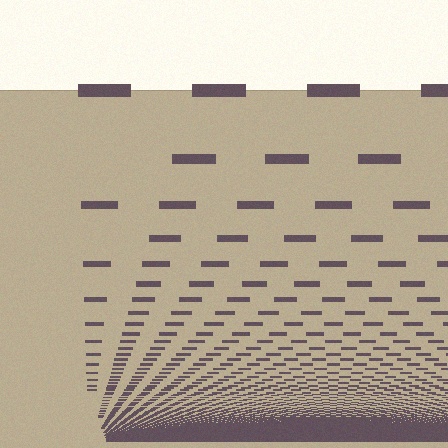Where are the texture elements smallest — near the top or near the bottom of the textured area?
Near the bottom.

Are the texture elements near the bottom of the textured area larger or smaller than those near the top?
Smaller. The gradient is inverted — elements near the bottom are smaller and denser.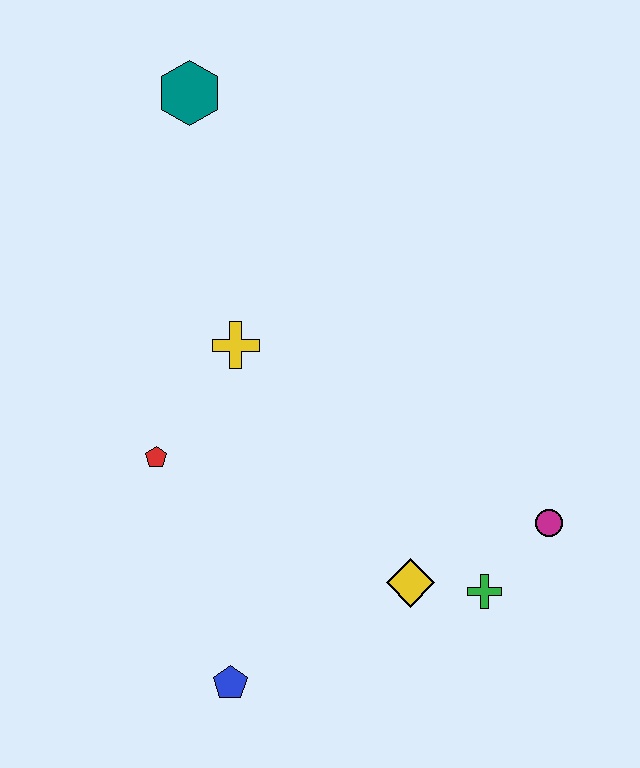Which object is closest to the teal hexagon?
The yellow cross is closest to the teal hexagon.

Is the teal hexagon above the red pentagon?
Yes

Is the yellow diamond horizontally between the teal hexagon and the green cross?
Yes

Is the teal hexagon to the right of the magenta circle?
No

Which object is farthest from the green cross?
The teal hexagon is farthest from the green cross.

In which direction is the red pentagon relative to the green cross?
The red pentagon is to the left of the green cross.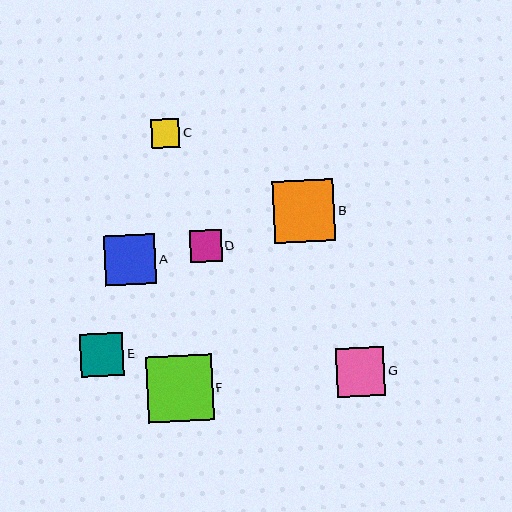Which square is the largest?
Square F is the largest with a size of approximately 66 pixels.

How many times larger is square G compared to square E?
Square G is approximately 1.1 times the size of square E.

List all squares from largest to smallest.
From largest to smallest: F, B, A, G, E, D, C.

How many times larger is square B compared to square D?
Square B is approximately 2.0 times the size of square D.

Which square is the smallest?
Square C is the smallest with a size of approximately 29 pixels.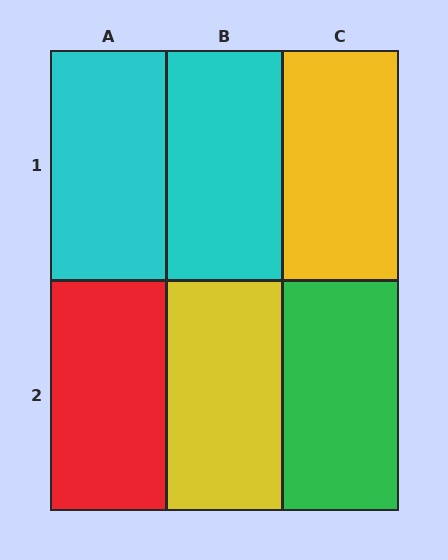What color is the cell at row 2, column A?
Red.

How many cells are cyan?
2 cells are cyan.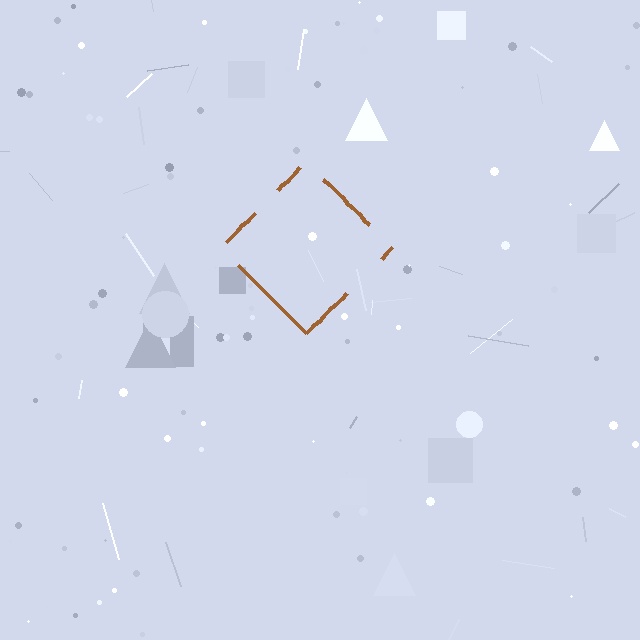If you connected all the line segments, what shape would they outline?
They would outline a diamond.